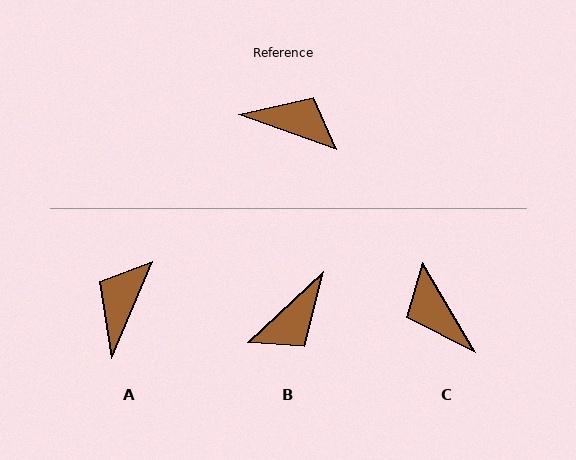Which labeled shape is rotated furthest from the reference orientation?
C, about 140 degrees away.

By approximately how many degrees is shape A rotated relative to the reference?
Approximately 86 degrees counter-clockwise.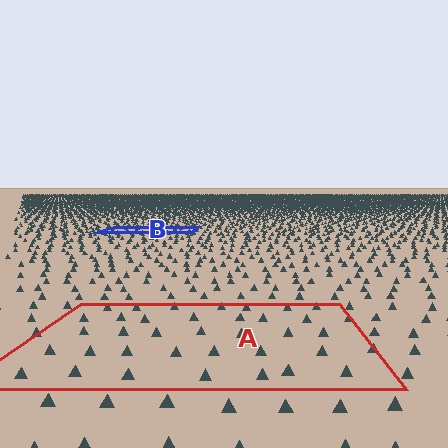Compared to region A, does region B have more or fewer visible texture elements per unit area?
Region B has more texture elements per unit area — they are packed more densely because it is farther away.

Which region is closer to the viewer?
Region A is closer. The texture elements there are larger and more spread out.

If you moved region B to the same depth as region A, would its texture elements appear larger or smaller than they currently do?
They would appear larger. At a closer depth, the same texture elements are projected at a bigger on-screen size.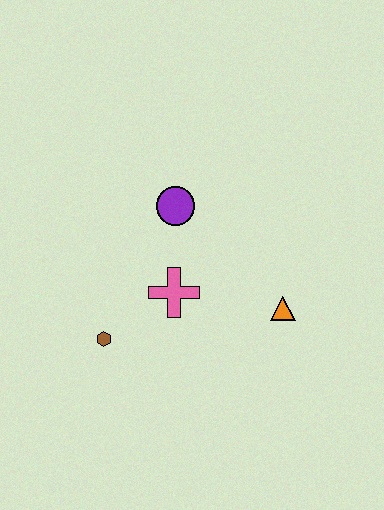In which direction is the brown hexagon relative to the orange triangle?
The brown hexagon is to the left of the orange triangle.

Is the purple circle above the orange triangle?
Yes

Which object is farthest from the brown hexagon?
The orange triangle is farthest from the brown hexagon.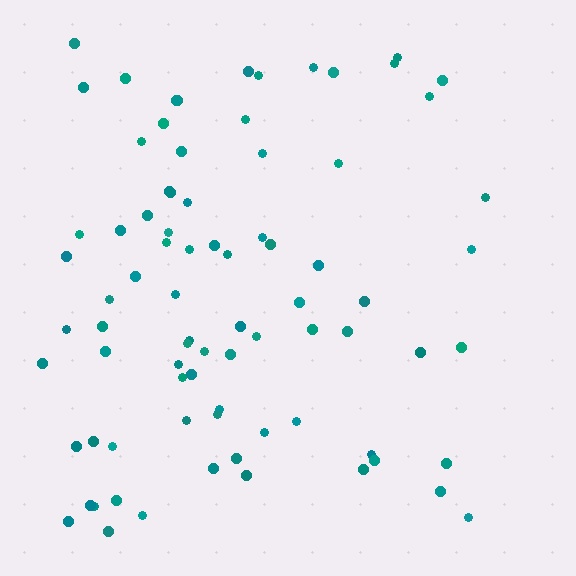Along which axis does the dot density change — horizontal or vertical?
Horizontal.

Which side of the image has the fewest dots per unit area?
The right.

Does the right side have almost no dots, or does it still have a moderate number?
Still a moderate number, just noticeably fewer than the left.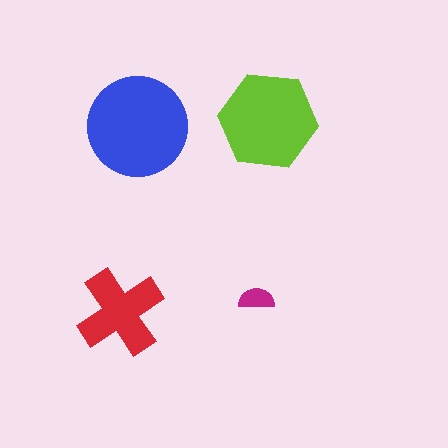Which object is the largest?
The blue circle.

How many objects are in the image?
There are 4 objects in the image.